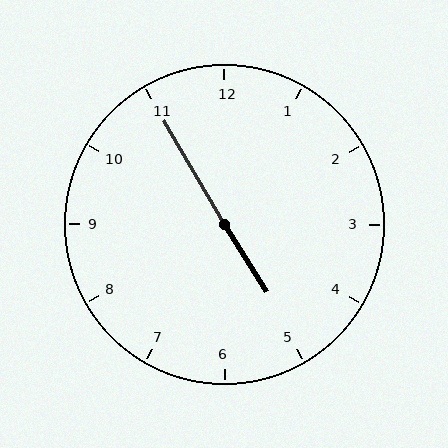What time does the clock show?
4:55.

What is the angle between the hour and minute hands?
Approximately 178 degrees.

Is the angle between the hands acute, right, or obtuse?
It is obtuse.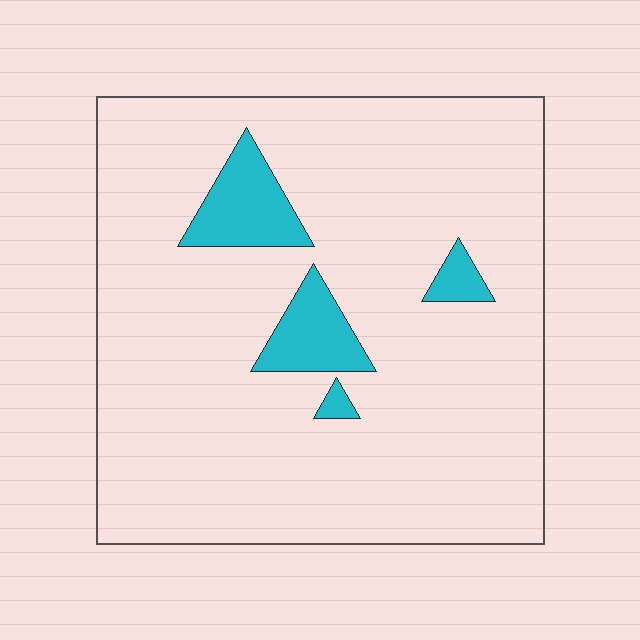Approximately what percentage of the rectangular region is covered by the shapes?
Approximately 10%.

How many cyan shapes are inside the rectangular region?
4.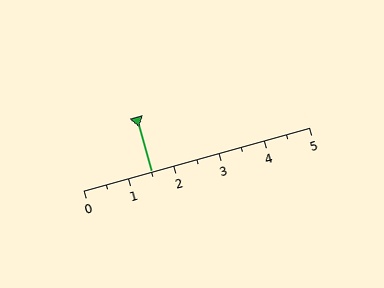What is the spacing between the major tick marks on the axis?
The major ticks are spaced 1 apart.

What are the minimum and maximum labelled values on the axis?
The axis runs from 0 to 5.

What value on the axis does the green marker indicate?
The marker indicates approximately 1.5.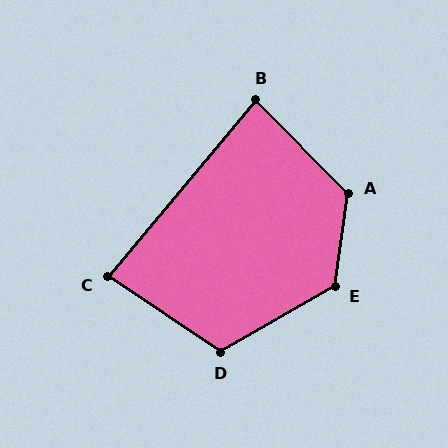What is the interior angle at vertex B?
Approximately 85 degrees (acute).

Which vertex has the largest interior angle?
A, at approximately 128 degrees.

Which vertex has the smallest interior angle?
C, at approximately 84 degrees.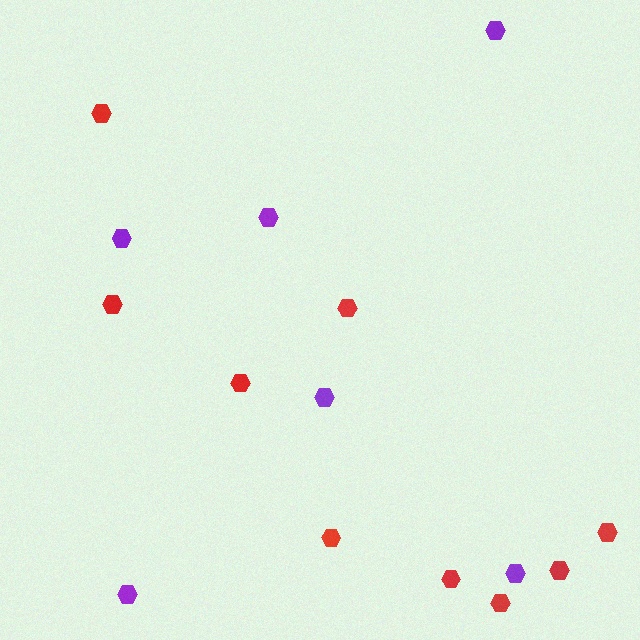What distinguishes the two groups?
There are 2 groups: one group of red hexagons (9) and one group of purple hexagons (6).